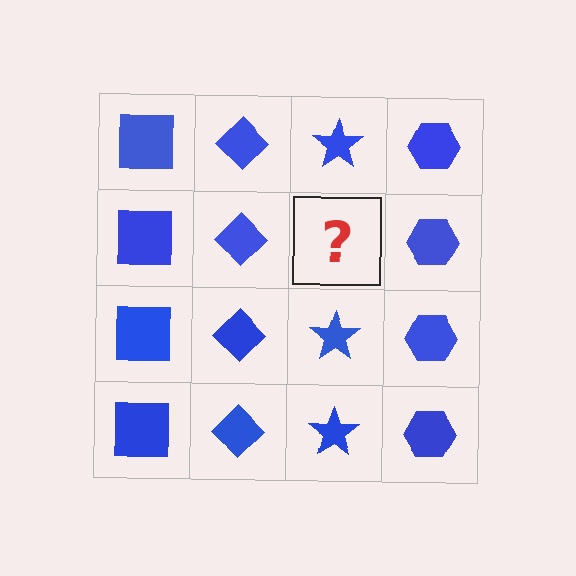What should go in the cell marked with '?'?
The missing cell should contain a blue star.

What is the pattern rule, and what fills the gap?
The rule is that each column has a consistent shape. The gap should be filled with a blue star.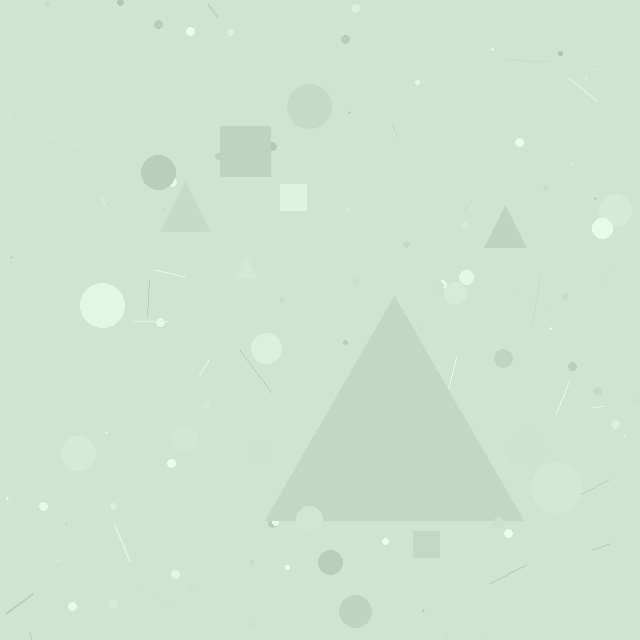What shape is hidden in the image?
A triangle is hidden in the image.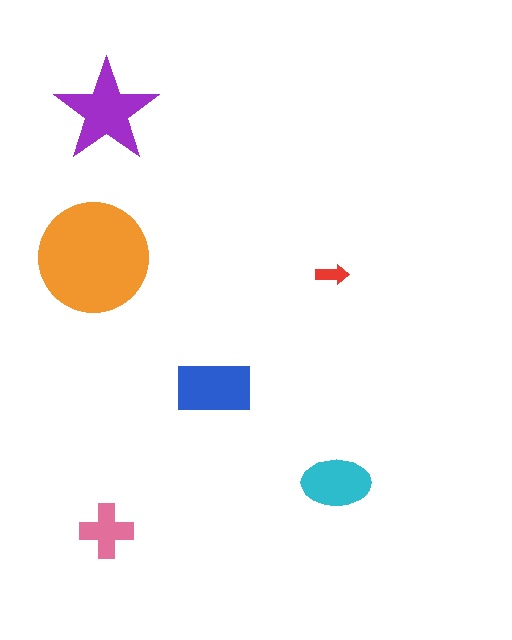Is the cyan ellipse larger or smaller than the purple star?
Smaller.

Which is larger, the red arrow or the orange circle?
The orange circle.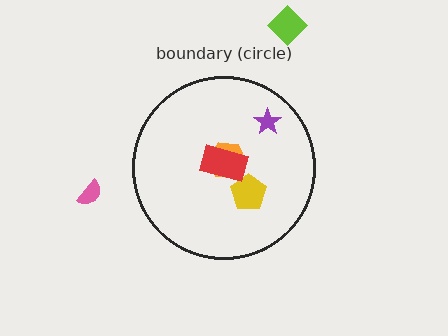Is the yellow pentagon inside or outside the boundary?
Inside.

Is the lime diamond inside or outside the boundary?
Outside.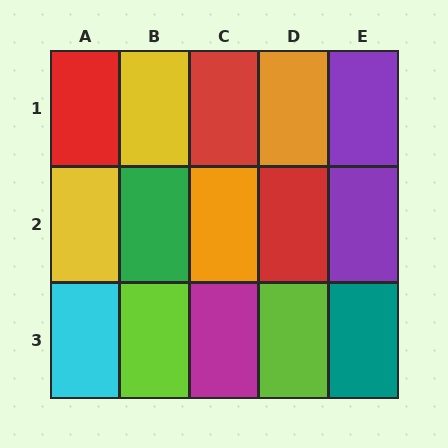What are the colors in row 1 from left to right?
Red, yellow, red, orange, purple.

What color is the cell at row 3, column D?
Lime.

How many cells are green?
1 cell is green.